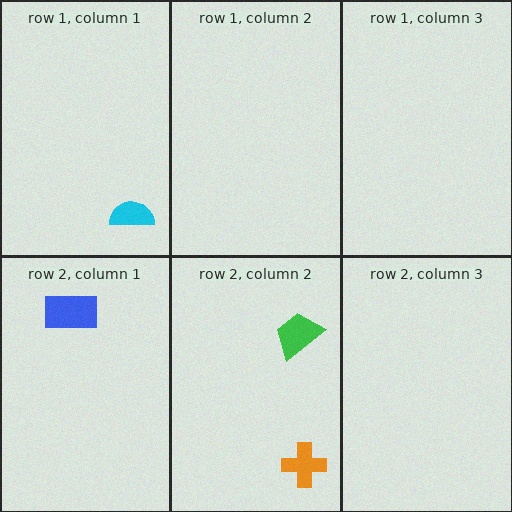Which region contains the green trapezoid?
The row 2, column 2 region.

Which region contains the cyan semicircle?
The row 1, column 1 region.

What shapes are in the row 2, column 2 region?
The orange cross, the green trapezoid.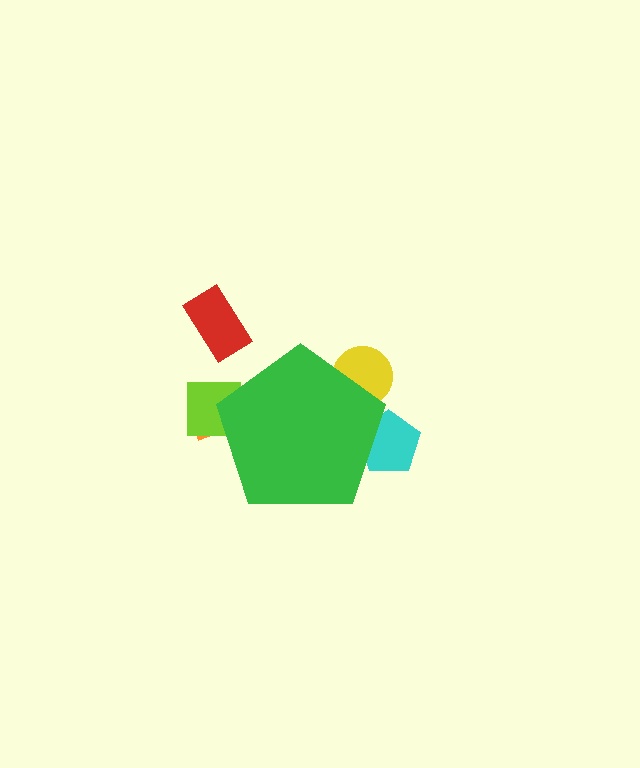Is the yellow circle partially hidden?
Yes, the yellow circle is partially hidden behind the green pentagon.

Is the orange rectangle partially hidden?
Yes, the orange rectangle is partially hidden behind the green pentagon.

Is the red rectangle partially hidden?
No, the red rectangle is fully visible.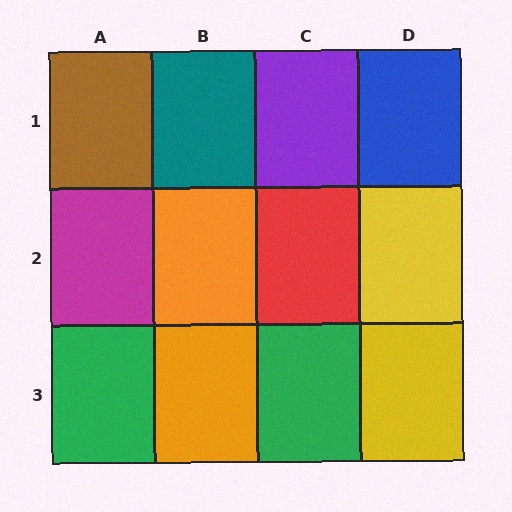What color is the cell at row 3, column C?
Green.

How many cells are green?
2 cells are green.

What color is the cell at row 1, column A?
Brown.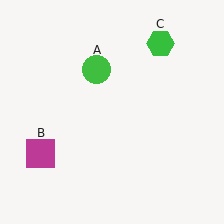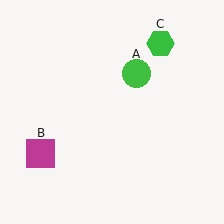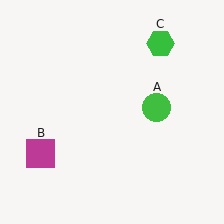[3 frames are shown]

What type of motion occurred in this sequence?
The green circle (object A) rotated clockwise around the center of the scene.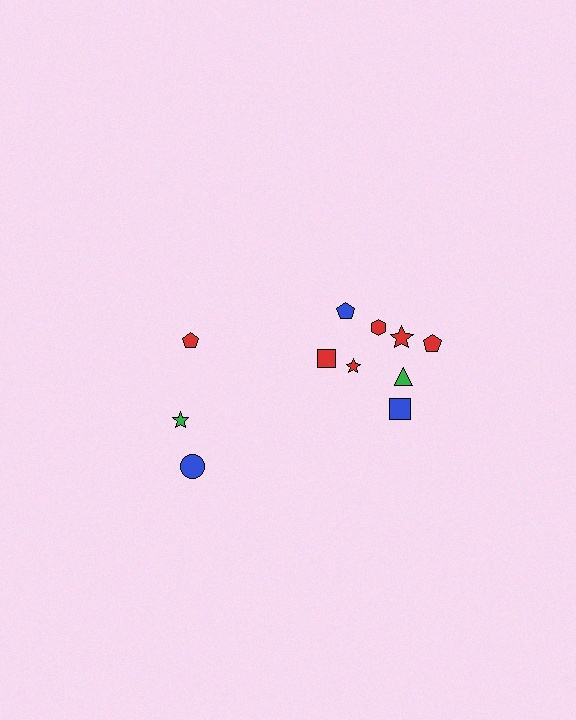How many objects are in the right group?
There are 8 objects.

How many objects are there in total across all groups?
There are 11 objects.